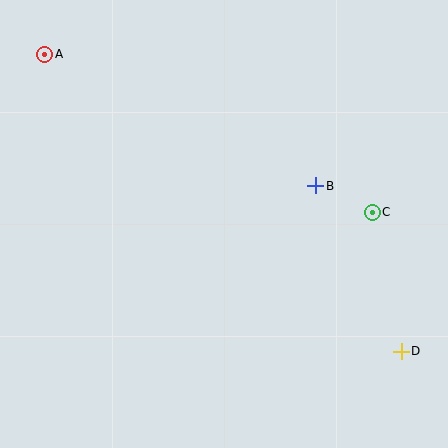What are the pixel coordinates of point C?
Point C is at (372, 212).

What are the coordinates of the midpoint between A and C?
The midpoint between A and C is at (208, 133).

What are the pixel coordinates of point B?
Point B is at (316, 186).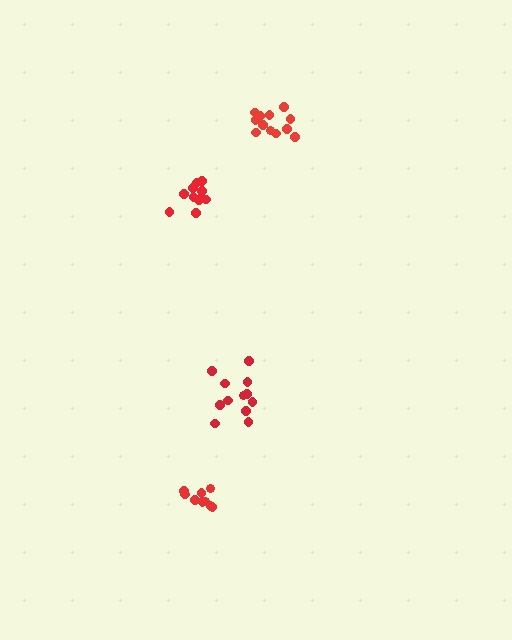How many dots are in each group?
Group 1: 12 dots, Group 2: 11 dots, Group 3: 10 dots, Group 4: 12 dots (45 total).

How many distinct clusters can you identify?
There are 4 distinct clusters.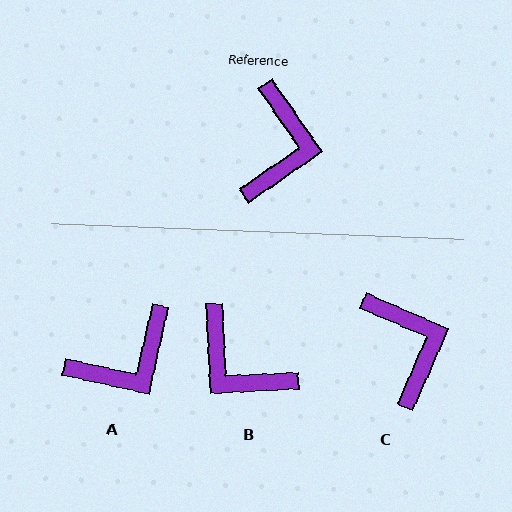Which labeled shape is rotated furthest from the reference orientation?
B, about 122 degrees away.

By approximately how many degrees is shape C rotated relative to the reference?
Approximately 32 degrees counter-clockwise.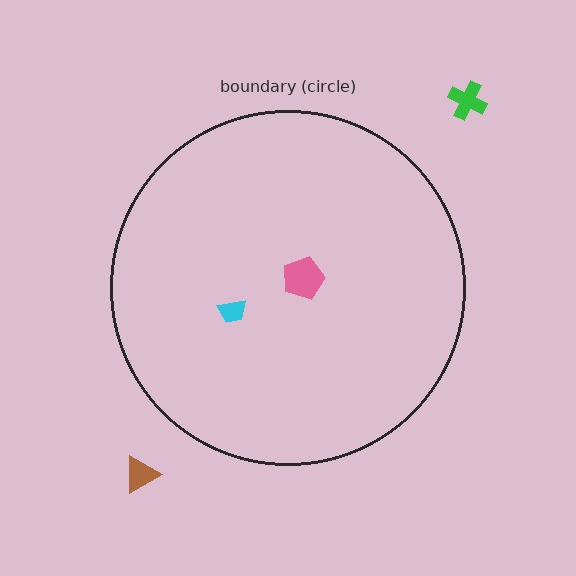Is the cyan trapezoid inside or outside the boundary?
Inside.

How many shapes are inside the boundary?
2 inside, 2 outside.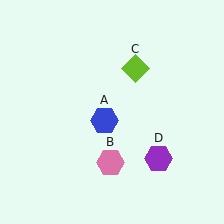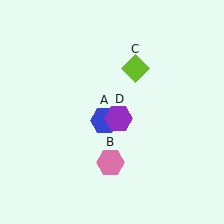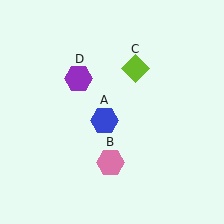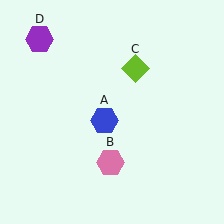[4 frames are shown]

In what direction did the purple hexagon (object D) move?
The purple hexagon (object D) moved up and to the left.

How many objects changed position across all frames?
1 object changed position: purple hexagon (object D).